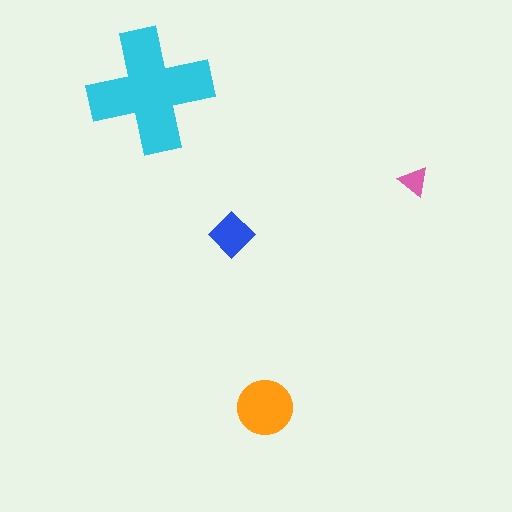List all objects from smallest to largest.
The pink triangle, the blue diamond, the orange circle, the cyan cross.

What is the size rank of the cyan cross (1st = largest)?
1st.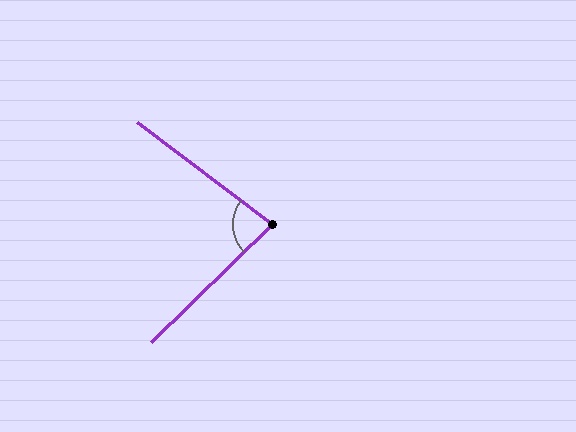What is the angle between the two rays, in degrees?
Approximately 81 degrees.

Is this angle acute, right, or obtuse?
It is acute.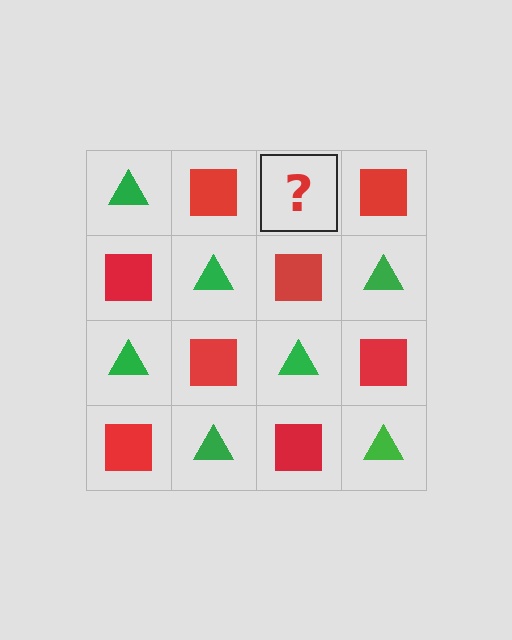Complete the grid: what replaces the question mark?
The question mark should be replaced with a green triangle.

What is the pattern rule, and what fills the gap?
The rule is that it alternates green triangle and red square in a checkerboard pattern. The gap should be filled with a green triangle.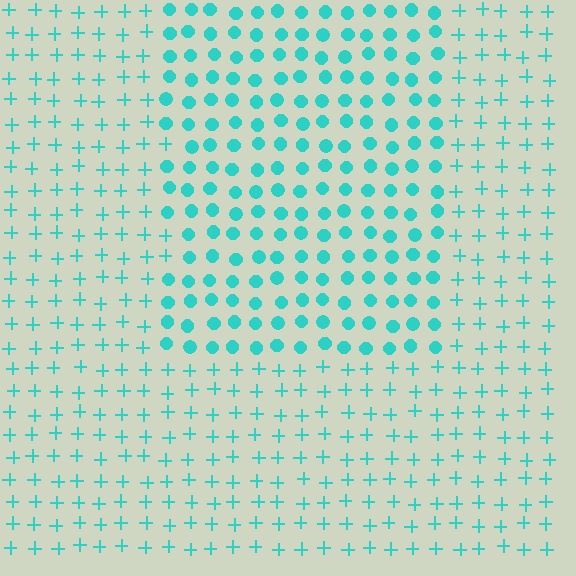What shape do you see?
I see a rectangle.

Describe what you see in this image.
The image is filled with small cyan elements arranged in a uniform grid. A rectangle-shaped region contains circles, while the surrounding area contains plus signs. The boundary is defined purely by the change in element shape.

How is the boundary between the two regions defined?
The boundary is defined by a change in element shape: circles inside vs. plus signs outside. All elements share the same color and spacing.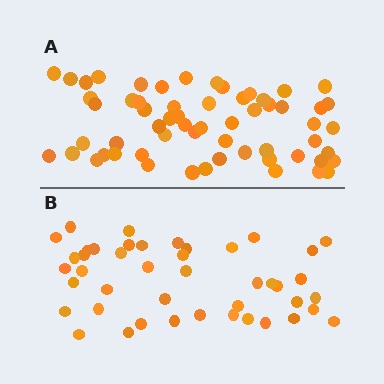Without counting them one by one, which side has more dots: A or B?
Region A (the top region) has more dots.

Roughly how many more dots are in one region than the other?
Region A has approximately 15 more dots than region B.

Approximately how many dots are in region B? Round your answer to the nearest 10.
About 40 dots. (The exact count is 44, which rounds to 40.)